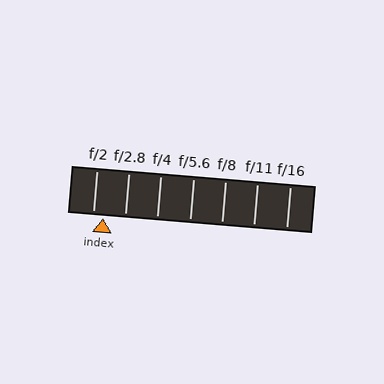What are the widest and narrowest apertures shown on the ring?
The widest aperture shown is f/2 and the narrowest is f/16.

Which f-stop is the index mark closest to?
The index mark is closest to f/2.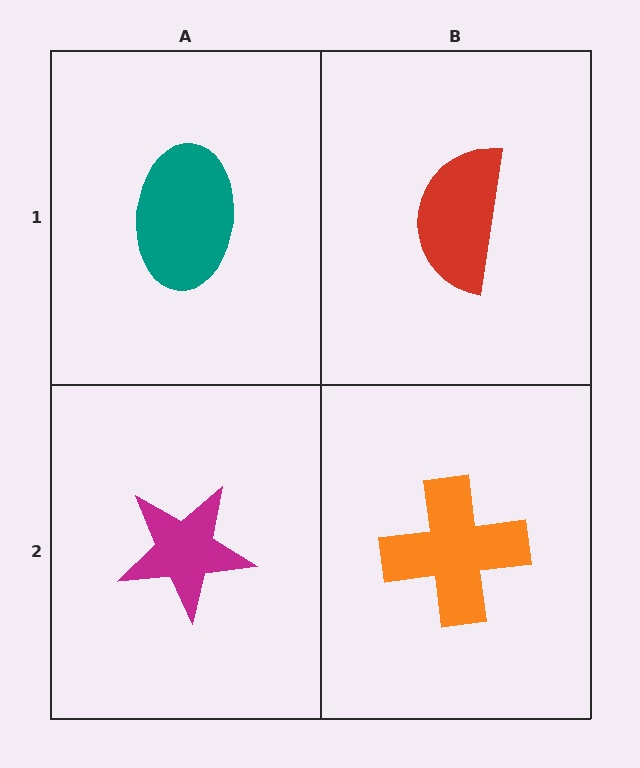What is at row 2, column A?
A magenta star.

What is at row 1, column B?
A red semicircle.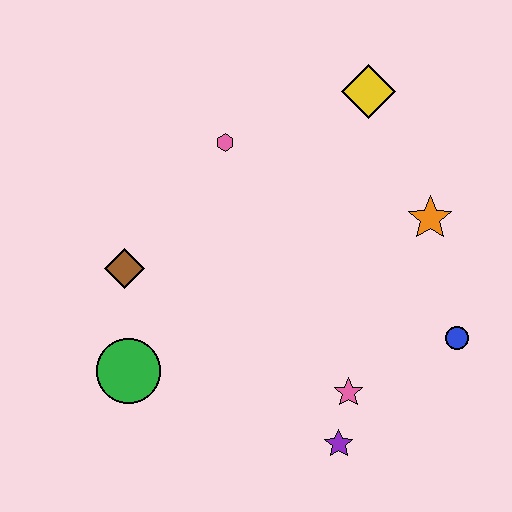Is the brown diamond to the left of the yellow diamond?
Yes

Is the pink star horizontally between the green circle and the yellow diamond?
Yes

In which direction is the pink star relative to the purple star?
The pink star is above the purple star.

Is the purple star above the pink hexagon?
No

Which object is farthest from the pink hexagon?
The purple star is farthest from the pink hexagon.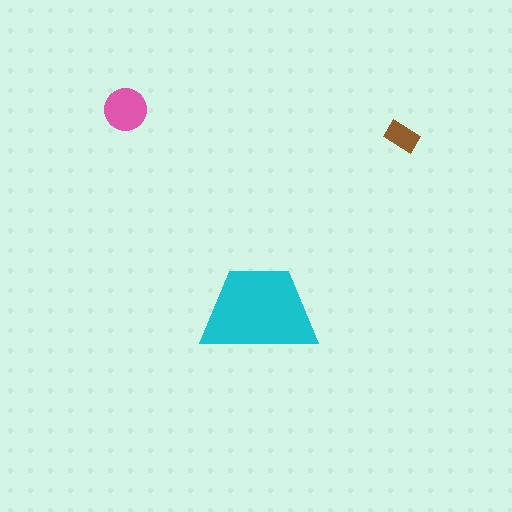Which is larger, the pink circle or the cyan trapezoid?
The cyan trapezoid.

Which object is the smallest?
The brown rectangle.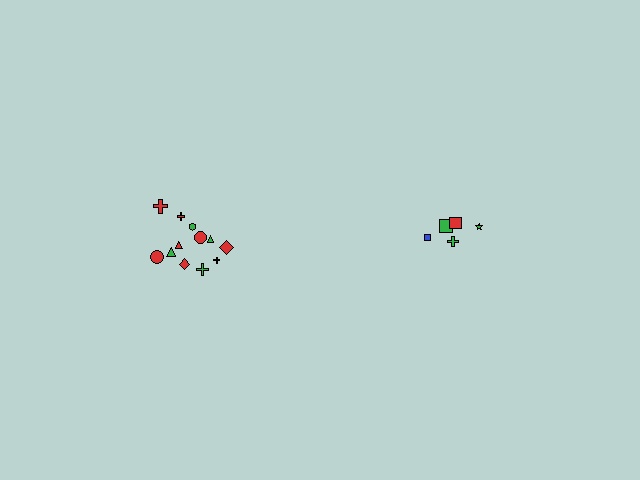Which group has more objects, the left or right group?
The left group.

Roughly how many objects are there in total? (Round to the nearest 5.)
Roughly 15 objects in total.